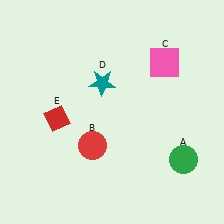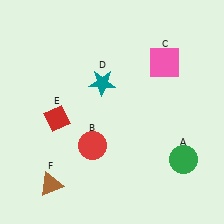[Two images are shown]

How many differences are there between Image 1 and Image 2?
There is 1 difference between the two images.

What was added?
A brown triangle (F) was added in Image 2.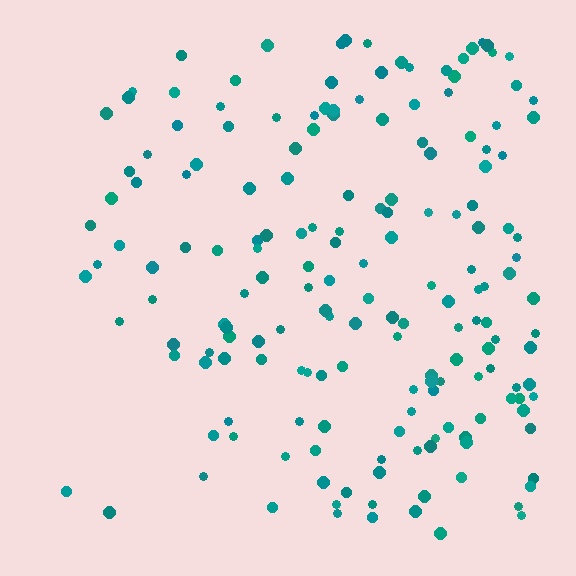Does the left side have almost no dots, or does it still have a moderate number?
Still a moderate number, just noticeably fewer than the right.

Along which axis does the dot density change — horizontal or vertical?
Horizontal.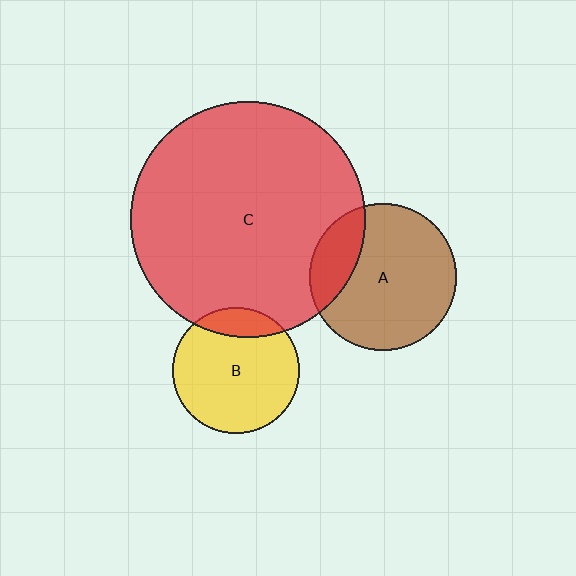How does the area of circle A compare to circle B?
Approximately 1.3 times.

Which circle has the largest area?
Circle C (red).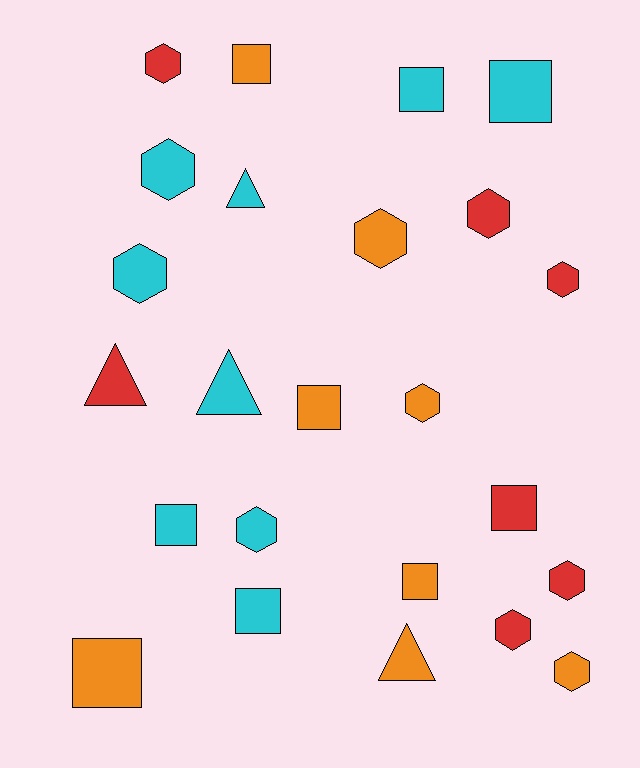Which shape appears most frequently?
Hexagon, with 11 objects.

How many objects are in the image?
There are 24 objects.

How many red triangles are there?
There is 1 red triangle.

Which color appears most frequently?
Cyan, with 9 objects.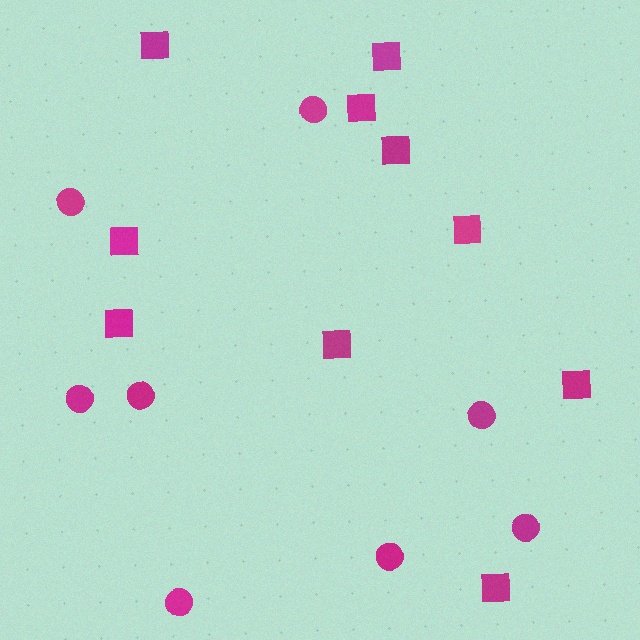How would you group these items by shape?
There are 2 groups: one group of squares (10) and one group of circles (8).